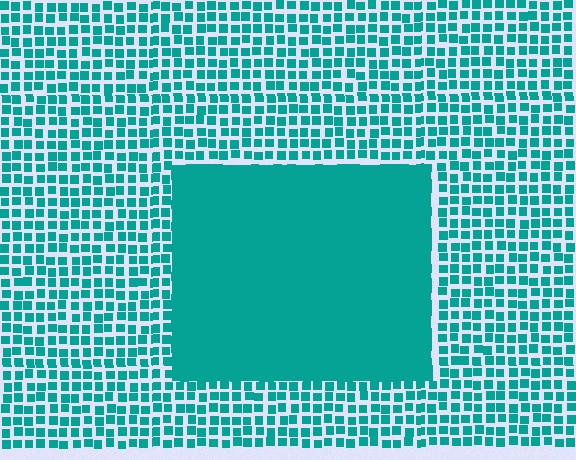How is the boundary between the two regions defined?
The boundary is defined by a change in element density (approximately 2.6x ratio). All elements are the same color, size, and shape.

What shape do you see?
I see a rectangle.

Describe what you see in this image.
The image contains small teal elements arranged at two different densities. A rectangle-shaped region is visible where the elements are more densely packed than the surrounding area.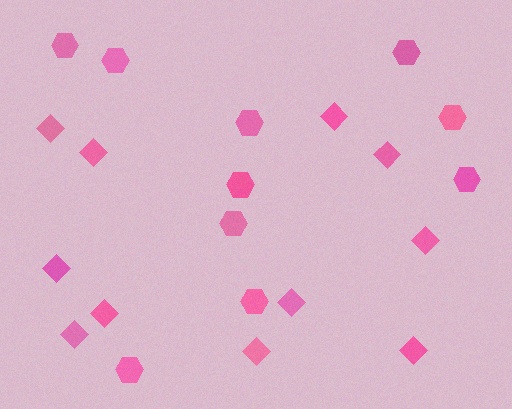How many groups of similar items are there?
There are 2 groups: one group of hexagons (10) and one group of diamonds (11).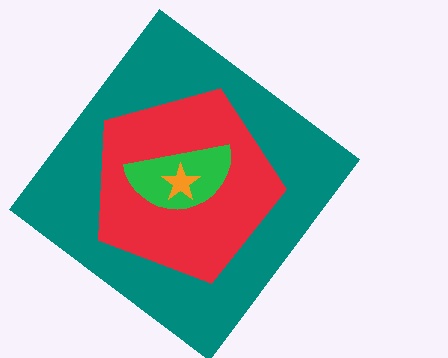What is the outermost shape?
The teal diamond.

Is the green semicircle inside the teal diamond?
Yes.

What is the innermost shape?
The orange star.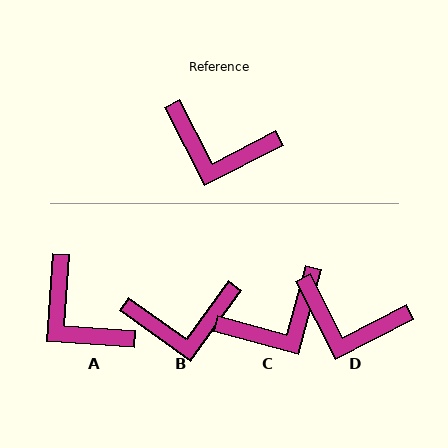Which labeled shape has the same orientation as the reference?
D.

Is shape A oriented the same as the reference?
No, it is off by about 31 degrees.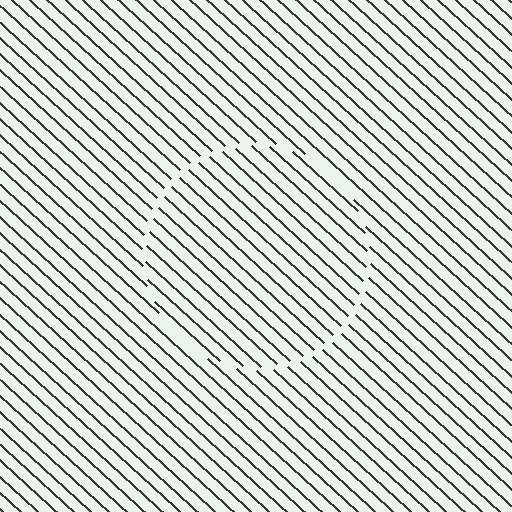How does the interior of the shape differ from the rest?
The interior of the shape contains the same grating, shifted by half a period — the contour is defined by the phase discontinuity where line-ends from the inner and outer gratings abut.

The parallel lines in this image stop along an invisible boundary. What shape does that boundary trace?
An illusory circle. The interior of the shape contains the same grating, shifted by half a period — the contour is defined by the phase discontinuity where line-ends from the inner and outer gratings abut.